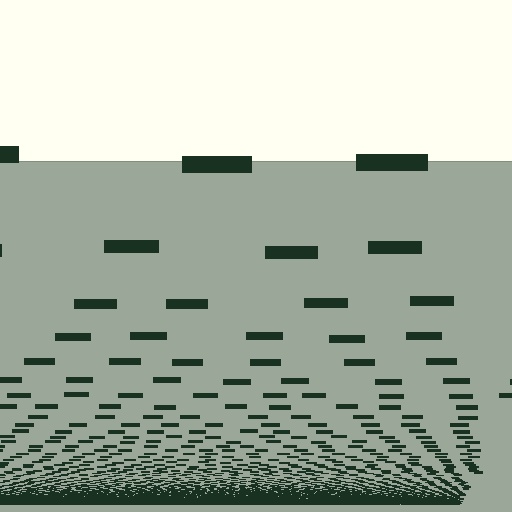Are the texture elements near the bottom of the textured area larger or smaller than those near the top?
Smaller. The gradient is inverted — elements near the bottom are smaller and denser.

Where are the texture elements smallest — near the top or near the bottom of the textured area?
Near the bottom.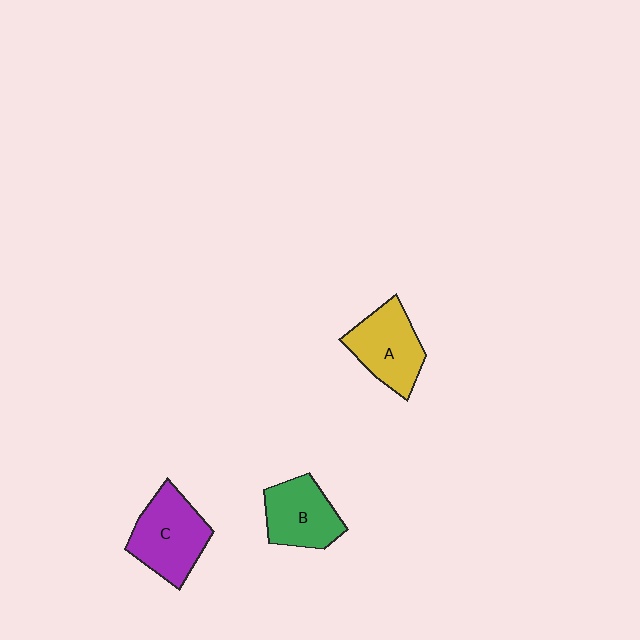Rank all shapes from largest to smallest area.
From largest to smallest: C (purple), A (yellow), B (green).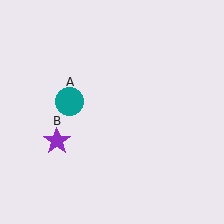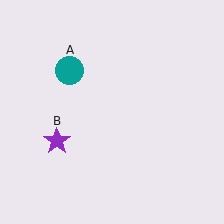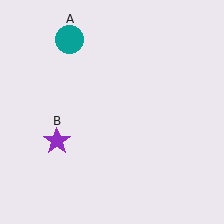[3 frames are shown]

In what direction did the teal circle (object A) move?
The teal circle (object A) moved up.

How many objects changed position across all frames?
1 object changed position: teal circle (object A).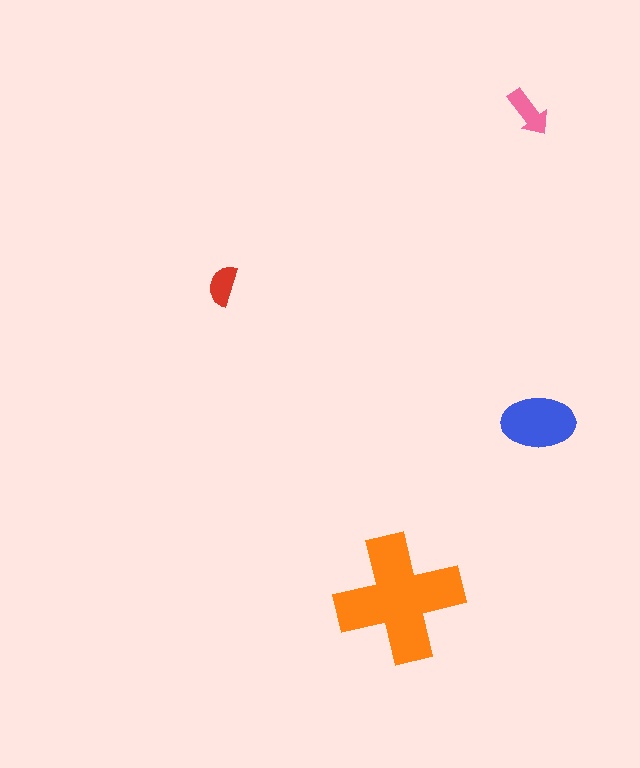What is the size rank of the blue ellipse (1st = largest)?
2nd.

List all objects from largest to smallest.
The orange cross, the blue ellipse, the pink arrow, the red semicircle.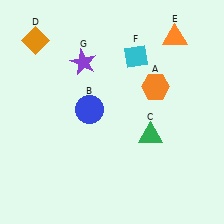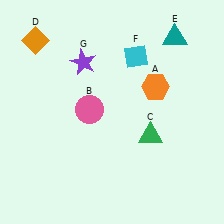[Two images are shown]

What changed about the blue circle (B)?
In Image 1, B is blue. In Image 2, it changed to pink.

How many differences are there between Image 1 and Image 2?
There are 2 differences between the two images.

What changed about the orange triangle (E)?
In Image 1, E is orange. In Image 2, it changed to teal.